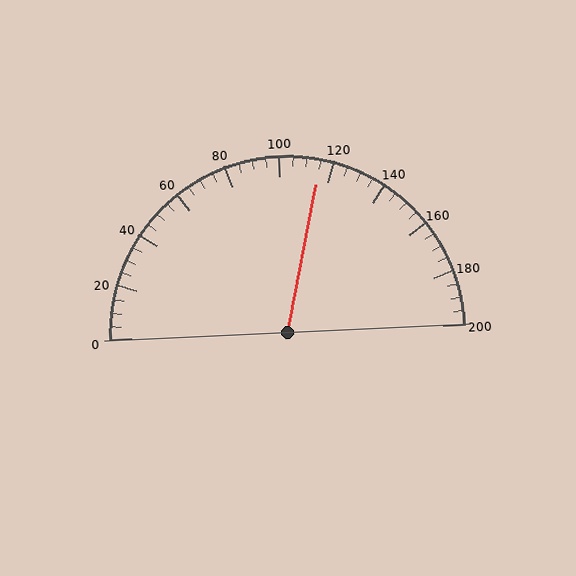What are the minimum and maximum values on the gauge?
The gauge ranges from 0 to 200.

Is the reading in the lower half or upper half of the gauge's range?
The reading is in the upper half of the range (0 to 200).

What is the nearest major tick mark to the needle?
The nearest major tick mark is 120.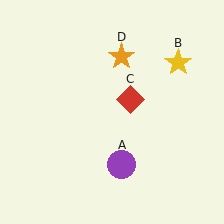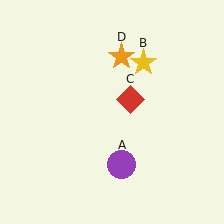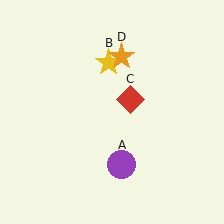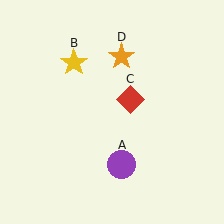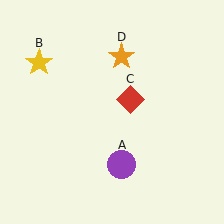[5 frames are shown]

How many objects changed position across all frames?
1 object changed position: yellow star (object B).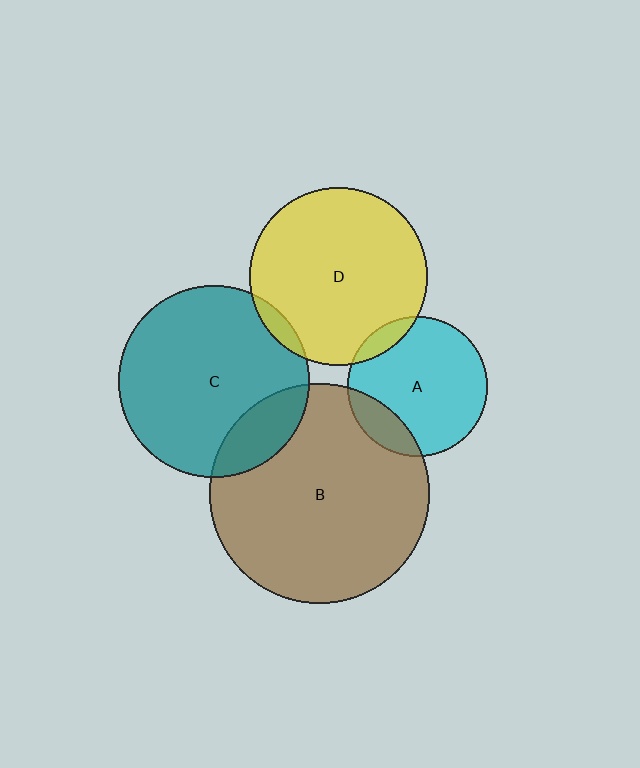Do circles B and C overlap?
Yes.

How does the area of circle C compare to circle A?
Approximately 1.9 times.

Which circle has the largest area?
Circle B (brown).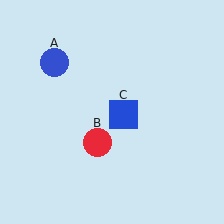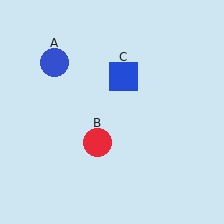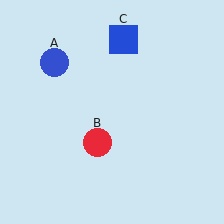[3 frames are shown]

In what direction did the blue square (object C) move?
The blue square (object C) moved up.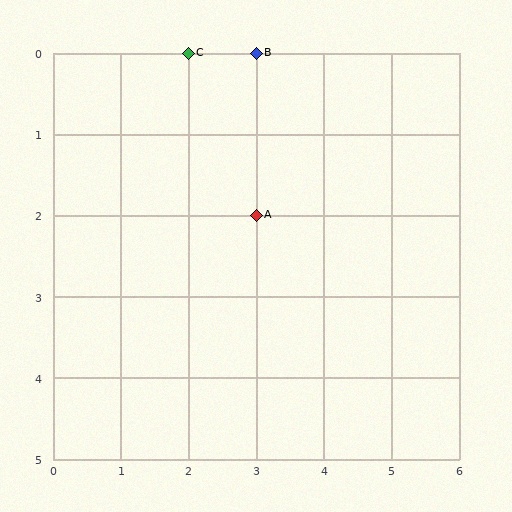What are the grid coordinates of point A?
Point A is at grid coordinates (3, 2).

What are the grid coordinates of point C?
Point C is at grid coordinates (2, 0).